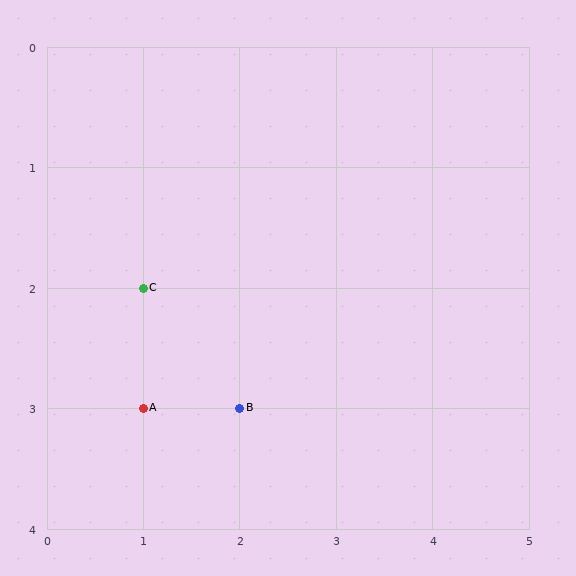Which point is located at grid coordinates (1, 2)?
Point C is at (1, 2).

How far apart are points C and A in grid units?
Points C and A are 1 row apart.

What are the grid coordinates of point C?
Point C is at grid coordinates (1, 2).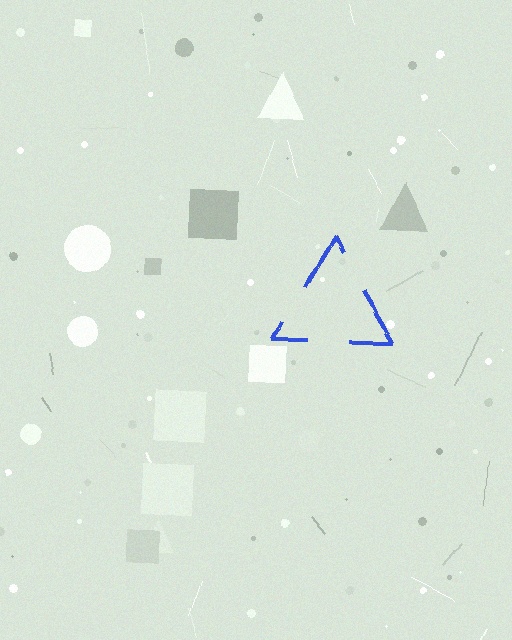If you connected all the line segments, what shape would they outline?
They would outline a triangle.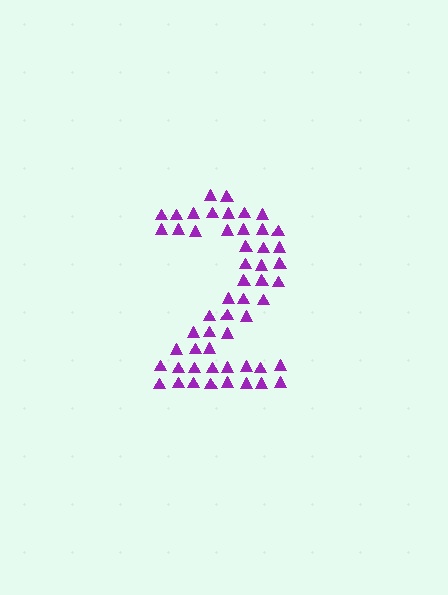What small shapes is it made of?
It is made of small triangles.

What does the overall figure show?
The overall figure shows the digit 2.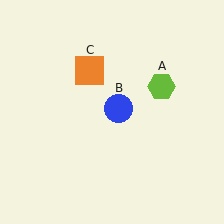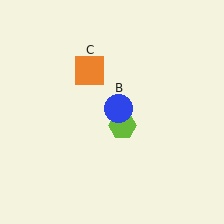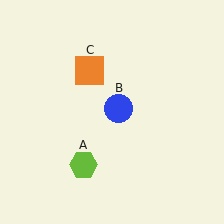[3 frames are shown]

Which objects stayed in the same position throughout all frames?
Blue circle (object B) and orange square (object C) remained stationary.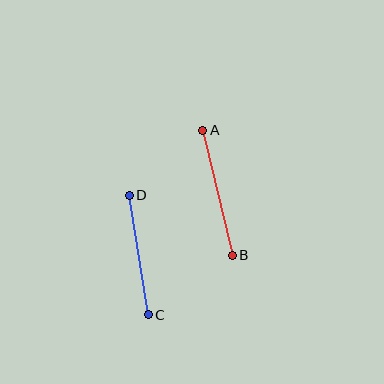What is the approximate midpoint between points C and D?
The midpoint is at approximately (139, 255) pixels.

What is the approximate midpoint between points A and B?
The midpoint is at approximately (217, 193) pixels.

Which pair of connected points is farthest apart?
Points A and B are farthest apart.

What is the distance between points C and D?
The distance is approximately 121 pixels.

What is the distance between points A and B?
The distance is approximately 128 pixels.